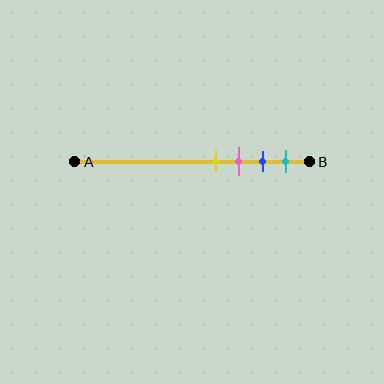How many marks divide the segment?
There are 4 marks dividing the segment.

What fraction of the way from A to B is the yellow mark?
The yellow mark is approximately 60% (0.6) of the way from A to B.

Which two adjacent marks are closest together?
The yellow and pink marks are the closest adjacent pair.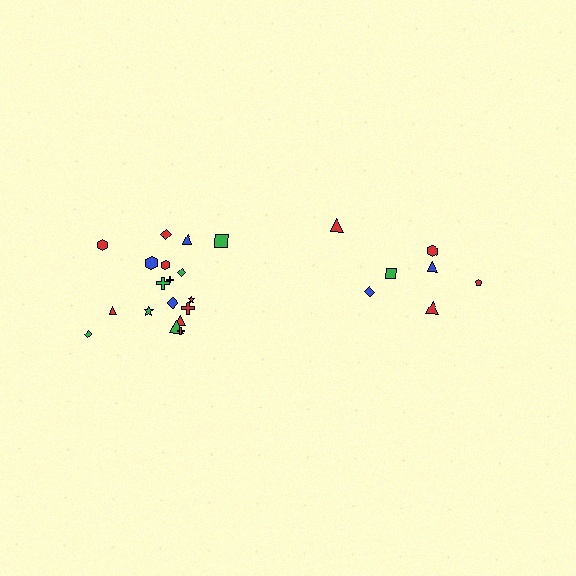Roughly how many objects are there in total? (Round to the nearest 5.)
Roughly 25 objects in total.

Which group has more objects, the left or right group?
The left group.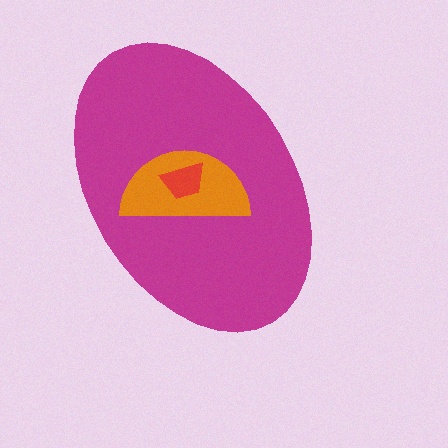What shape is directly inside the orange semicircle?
The red trapezoid.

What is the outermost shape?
The magenta ellipse.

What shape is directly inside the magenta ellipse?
The orange semicircle.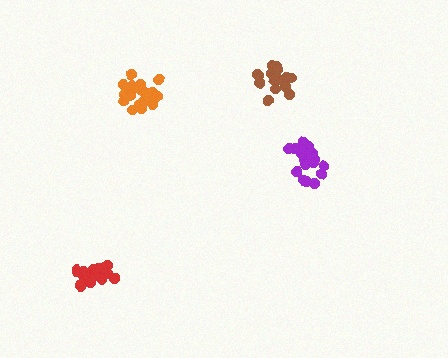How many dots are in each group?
Group 1: 18 dots, Group 2: 18 dots, Group 3: 19 dots, Group 4: 21 dots (76 total).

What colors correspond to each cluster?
The clusters are colored: brown, red, purple, orange.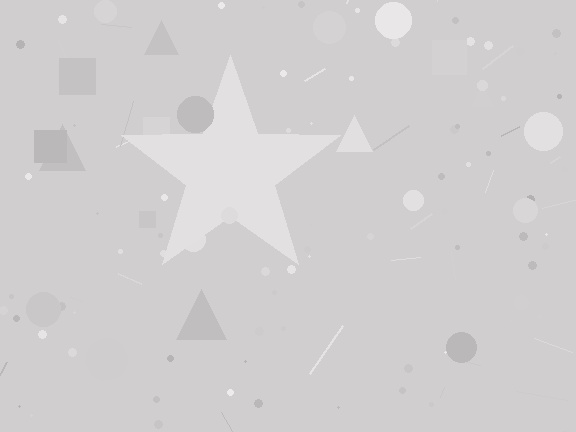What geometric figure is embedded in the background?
A star is embedded in the background.